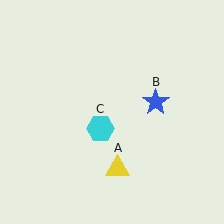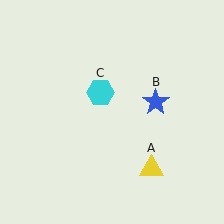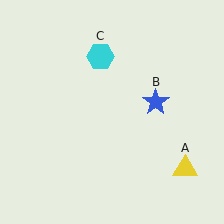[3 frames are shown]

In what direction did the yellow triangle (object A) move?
The yellow triangle (object A) moved right.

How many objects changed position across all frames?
2 objects changed position: yellow triangle (object A), cyan hexagon (object C).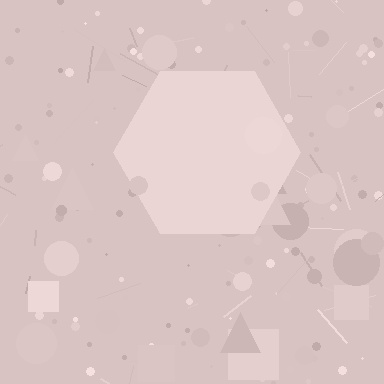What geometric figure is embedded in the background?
A hexagon is embedded in the background.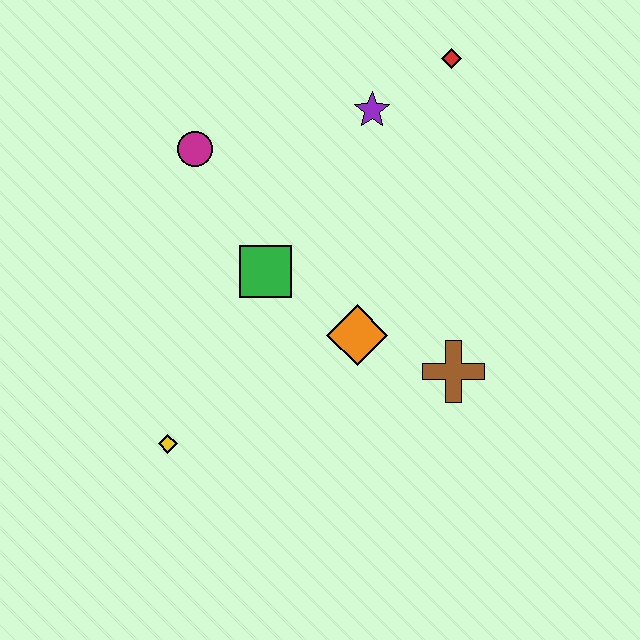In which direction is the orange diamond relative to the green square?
The orange diamond is to the right of the green square.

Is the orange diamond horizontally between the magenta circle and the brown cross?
Yes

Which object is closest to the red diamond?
The purple star is closest to the red diamond.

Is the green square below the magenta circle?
Yes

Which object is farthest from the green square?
The red diamond is farthest from the green square.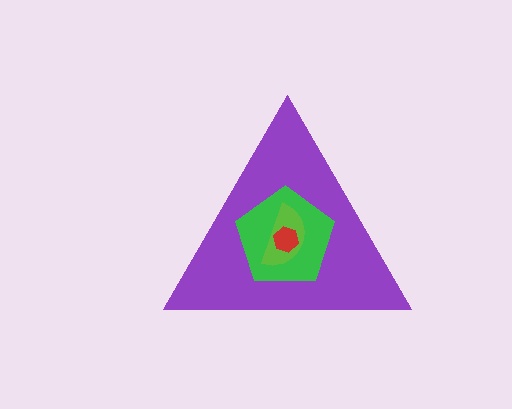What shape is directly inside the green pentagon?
The lime semicircle.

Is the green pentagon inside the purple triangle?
Yes.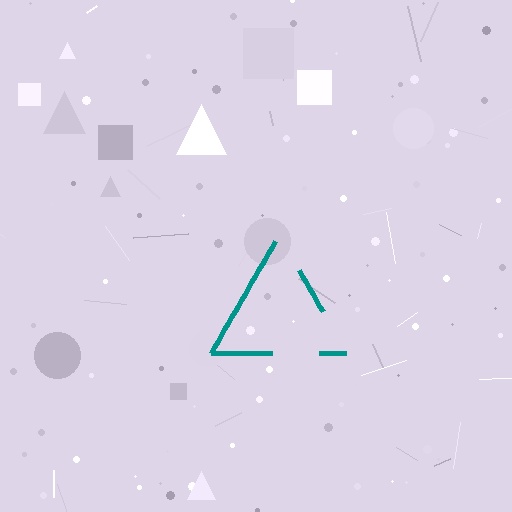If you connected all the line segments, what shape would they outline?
They would outline a triangle.